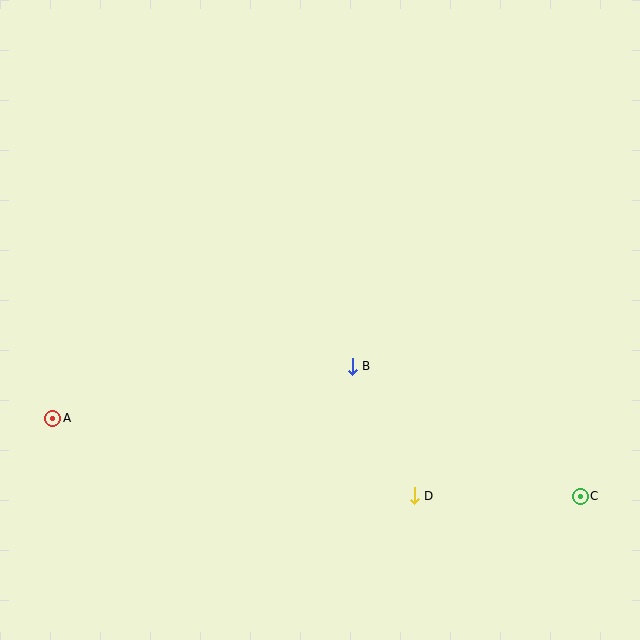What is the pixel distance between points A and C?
The distance between A and C is 533 pixels.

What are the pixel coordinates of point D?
Point D is at (414, 496).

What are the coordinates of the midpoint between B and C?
The midpoint between B and C is at (466, 431).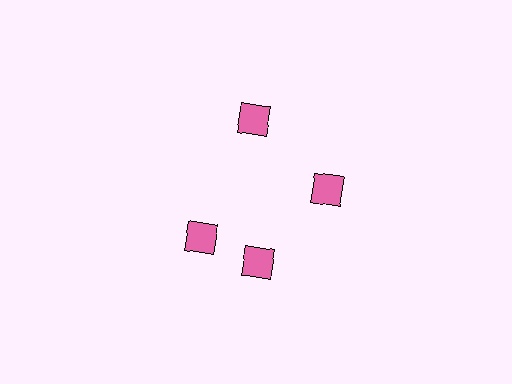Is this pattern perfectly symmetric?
No. The 4 pink diamonds are arranged in a ring, but one element near the 9 o'clock position is rotated out of alignment along the ring, breaking the 4-fold rotational symmetry.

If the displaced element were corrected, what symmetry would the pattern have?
It would have 4-fold rotational symmetry — the pattern would map onto itself every 90 degrees.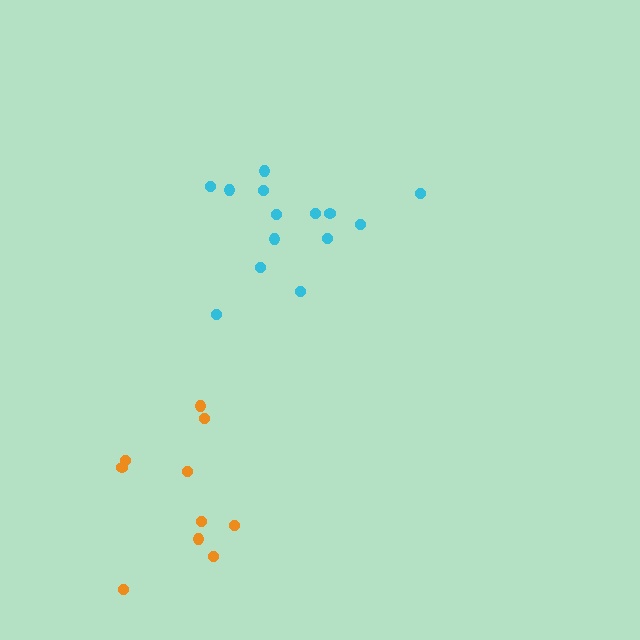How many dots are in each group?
Group 1: 14 dots, Group 2: 10 dots (24 total).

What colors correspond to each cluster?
The clusters are colored: cyan, orange.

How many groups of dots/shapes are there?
There are 2 groups.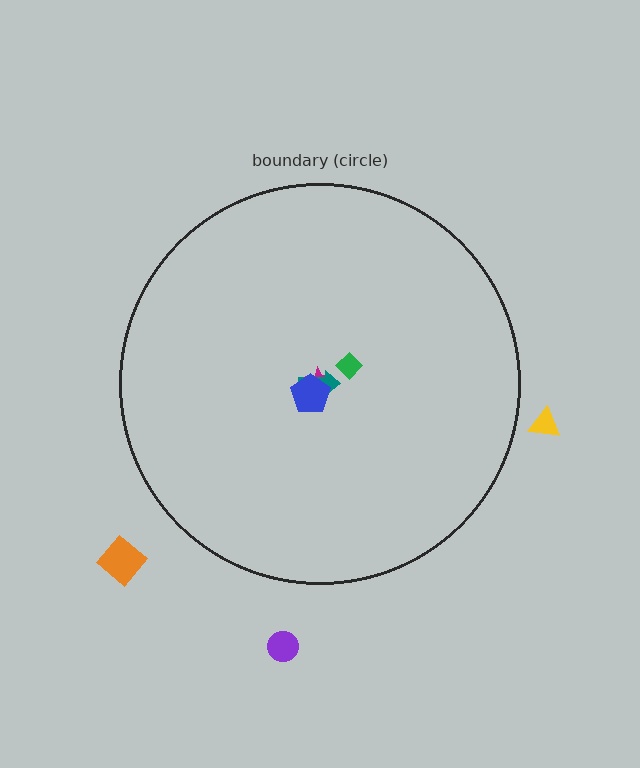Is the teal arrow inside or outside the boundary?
Inside.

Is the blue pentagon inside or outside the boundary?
Inside.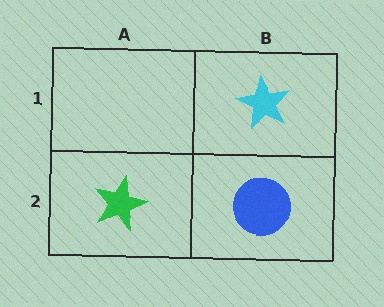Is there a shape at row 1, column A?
No, that cell is empty.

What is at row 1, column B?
A cyan star.